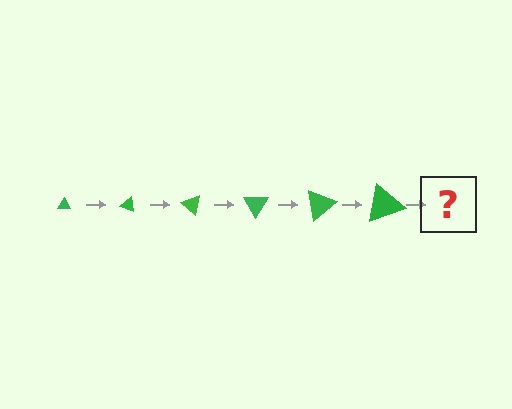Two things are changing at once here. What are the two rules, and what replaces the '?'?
The two rules are that the triangle grows larger each step and it rotates 20 degrees each step. The '?' should be a triangle, larger than the previous one and rotated 120 degrees from the start.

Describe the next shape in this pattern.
It should be a triangle, larger than the previous one and rotated 120 degrees from the start.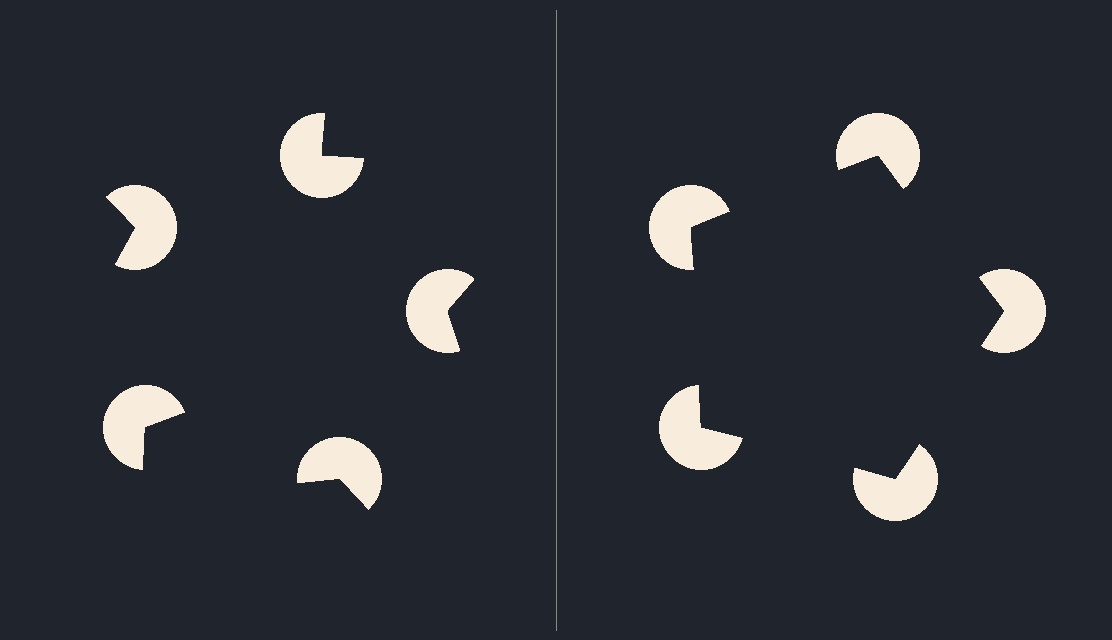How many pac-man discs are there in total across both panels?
10 — 5 on each side.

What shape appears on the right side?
An illusory pentagon.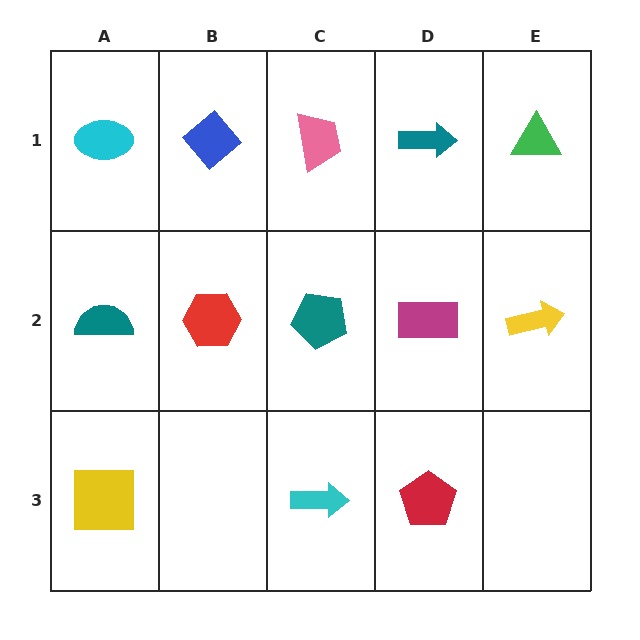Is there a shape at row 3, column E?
No, that cell is empty.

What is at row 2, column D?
A magenta rectangle.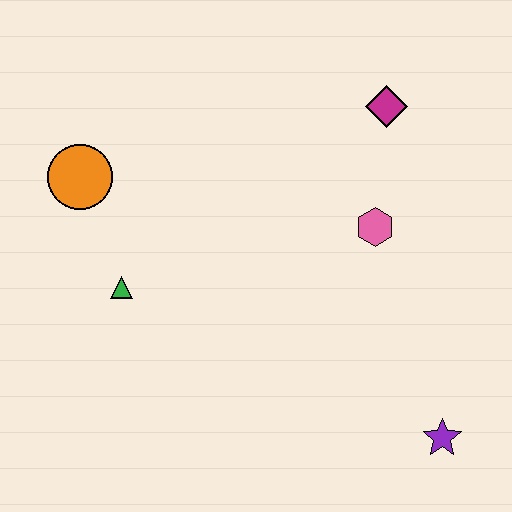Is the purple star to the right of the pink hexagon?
Yes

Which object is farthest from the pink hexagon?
The orange circle is farthest from the pink hexagon.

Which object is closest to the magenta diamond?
The pink hexagon is closest to the magenta diamond.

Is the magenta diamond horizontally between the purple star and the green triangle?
Yes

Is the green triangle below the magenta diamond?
Yes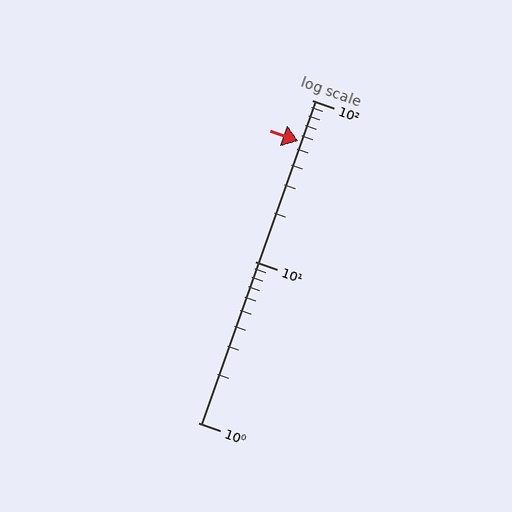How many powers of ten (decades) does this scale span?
The scale spans 2 decades, from 1 to 100.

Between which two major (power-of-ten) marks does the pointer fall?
The pointer is between 10 and 100.